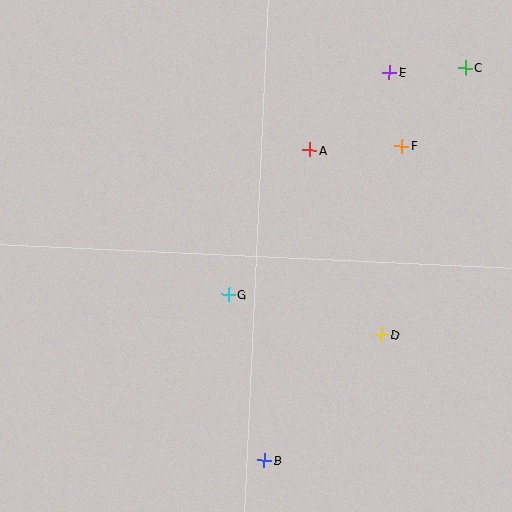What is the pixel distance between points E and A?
The distance between E and A is 111 pixels.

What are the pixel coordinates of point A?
Point A is at (310, 150).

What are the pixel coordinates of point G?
Point G is at (228, 295).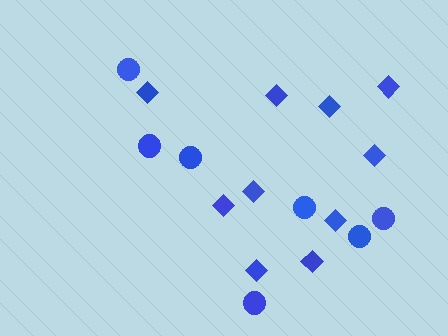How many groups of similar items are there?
There are 2 groups: one group of circles (7) and one group of diamonds (10).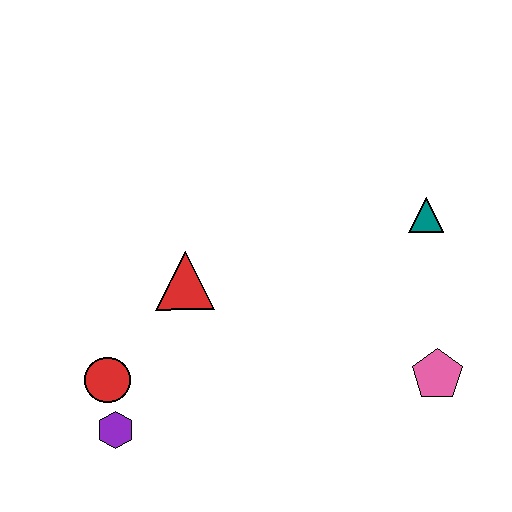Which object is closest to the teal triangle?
The pink pentagon is closest to the teal triangle.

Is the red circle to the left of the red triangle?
Yes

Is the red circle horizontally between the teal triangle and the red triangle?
No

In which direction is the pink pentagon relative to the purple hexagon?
The pink pentagon is to the right of the purple hexagon.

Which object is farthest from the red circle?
The teal triangle is farthest from the red circle.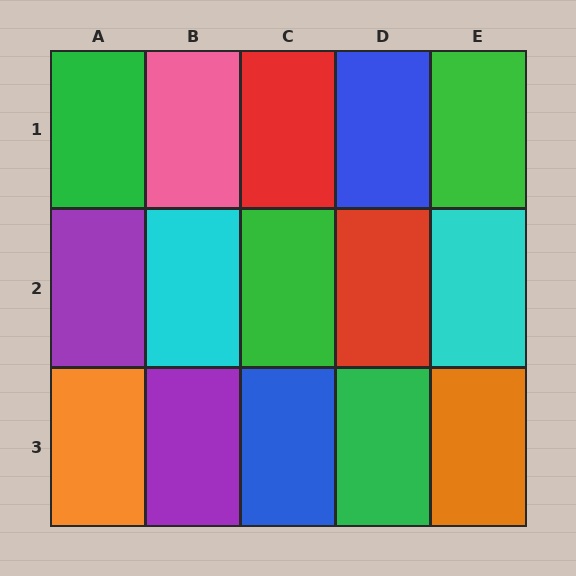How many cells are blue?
2 cells are blue.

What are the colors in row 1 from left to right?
Green, pink, red, blue, green.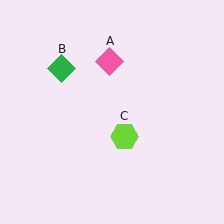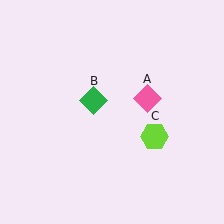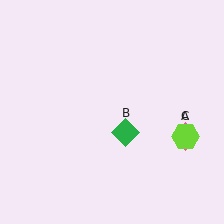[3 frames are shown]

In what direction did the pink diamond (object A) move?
The pink diamond (object A) moved down and to the right.